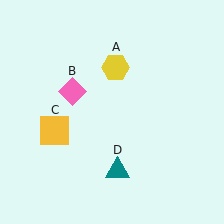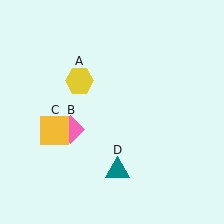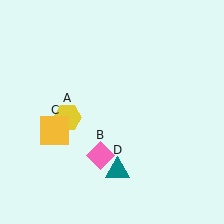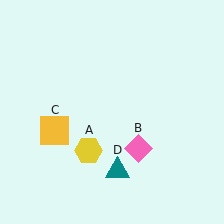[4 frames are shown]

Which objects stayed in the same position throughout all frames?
Yellow square (object C) and teal triangle (object D) remained stationary.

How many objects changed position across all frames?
2 objects changed position: yellow hexagon (object A), pink diamond (object B).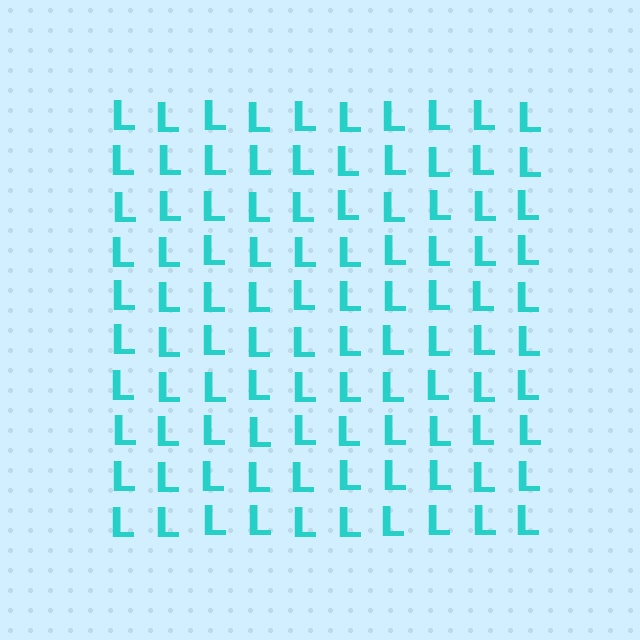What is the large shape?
The large shape is a square.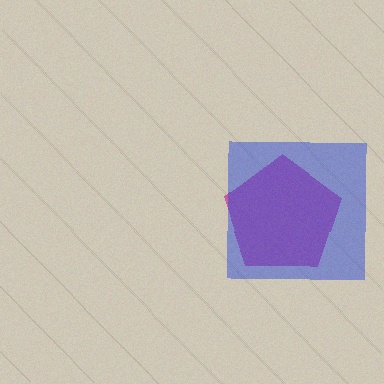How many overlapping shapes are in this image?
There are 2 overlapping shapes in the image.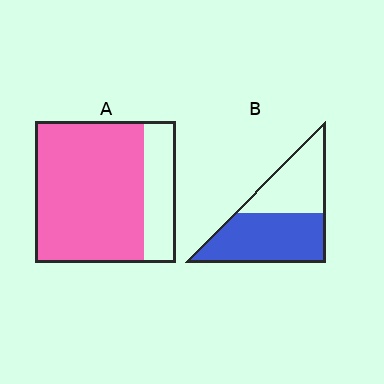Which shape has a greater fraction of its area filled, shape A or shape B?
Shape A.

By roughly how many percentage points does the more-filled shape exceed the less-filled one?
By roughly 20 percentage points (A over B).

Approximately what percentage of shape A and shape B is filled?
A is approximately 75% and B is approximately 60%.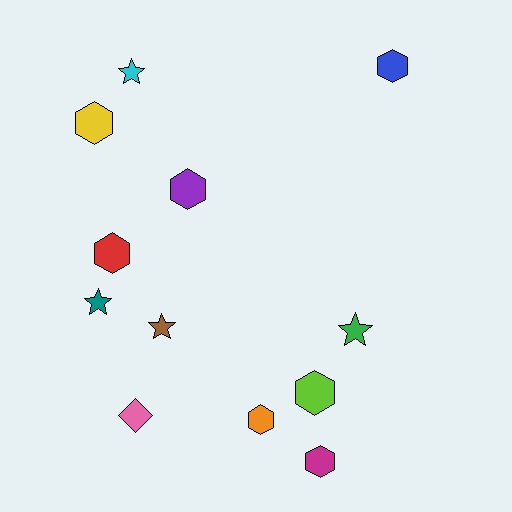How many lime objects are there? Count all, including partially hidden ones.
There is 1 lime object.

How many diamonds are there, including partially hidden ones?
There is 1 diamond.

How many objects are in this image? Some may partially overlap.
There are 12 objects.